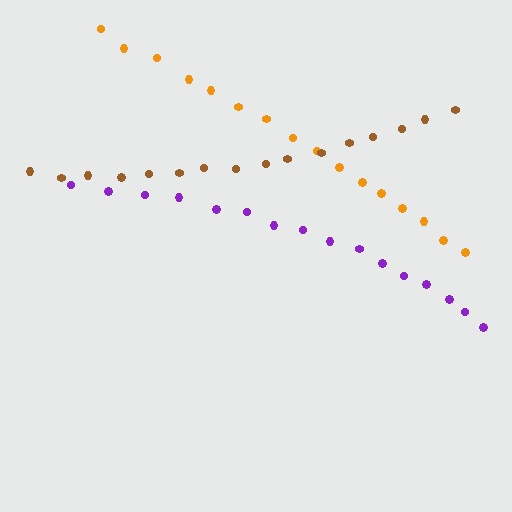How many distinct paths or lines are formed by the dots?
There are 3 distinct paths.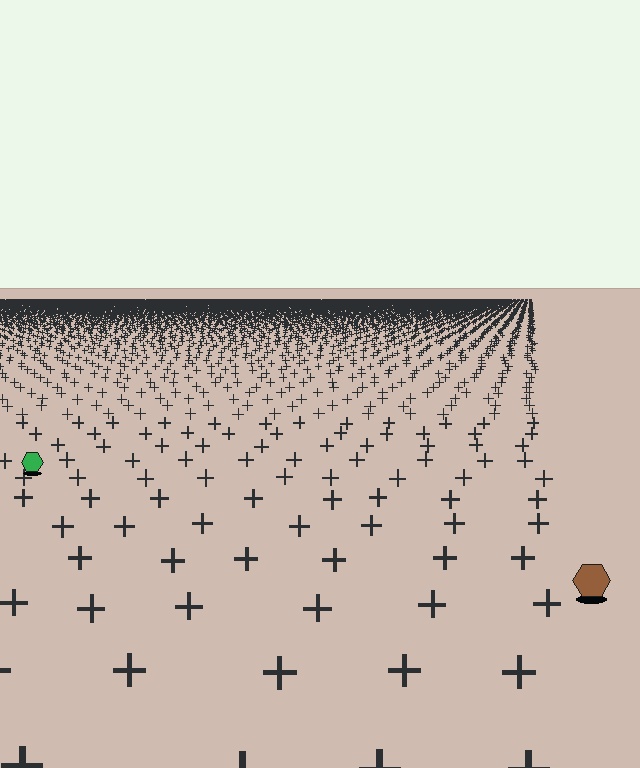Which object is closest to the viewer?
The brown hexagon is closest. The texture marks near it are larger and more spread out.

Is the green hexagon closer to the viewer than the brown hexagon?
No. The brown hexagon is closer — you can tell from the texture gradient: the ground texture is coarser near it.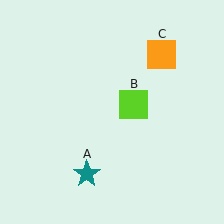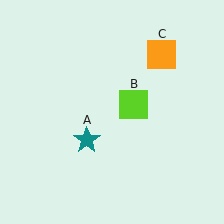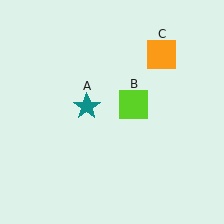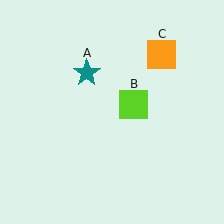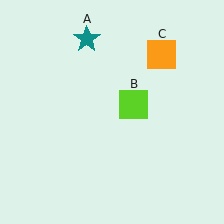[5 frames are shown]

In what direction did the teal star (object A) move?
The teal star (object A) moved up.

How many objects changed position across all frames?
1 object changed position: teal star (object A).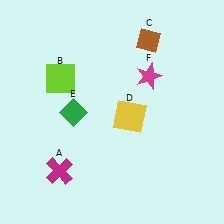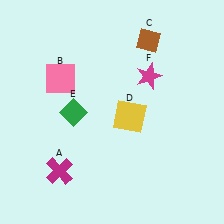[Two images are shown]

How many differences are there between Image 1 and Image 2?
There is 1 difference between the two images.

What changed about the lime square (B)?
In Image 1, B is lime. In Image 2, it changed to pink.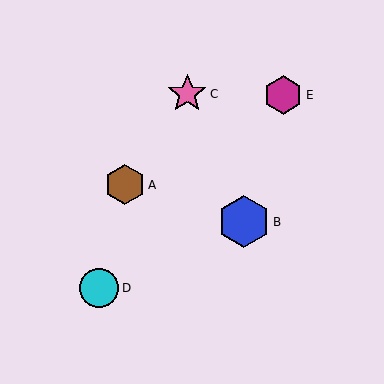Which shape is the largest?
The blue hexagon (labeled B) is the largest.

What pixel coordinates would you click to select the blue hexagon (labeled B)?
Click at (244, 222) to select the blue hexagon B.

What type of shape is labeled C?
Shape C is a pink star.